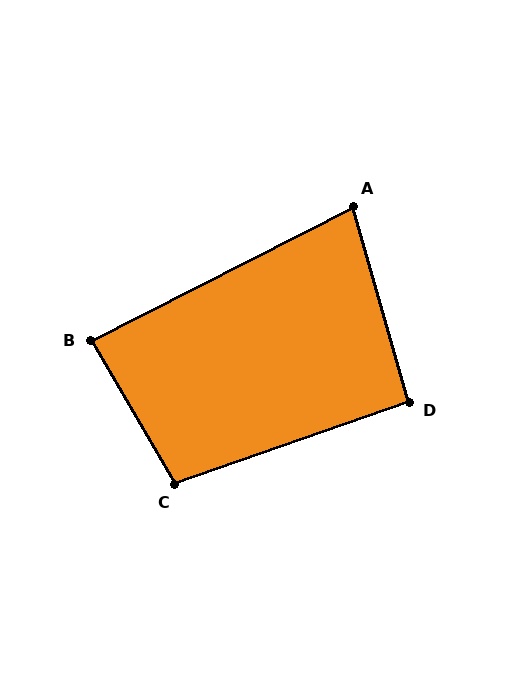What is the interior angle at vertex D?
Approximately 93 degrees (approximately right).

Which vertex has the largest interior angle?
C, at approximately 101 degrees.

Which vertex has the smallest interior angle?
A, at approximately 79 degrees.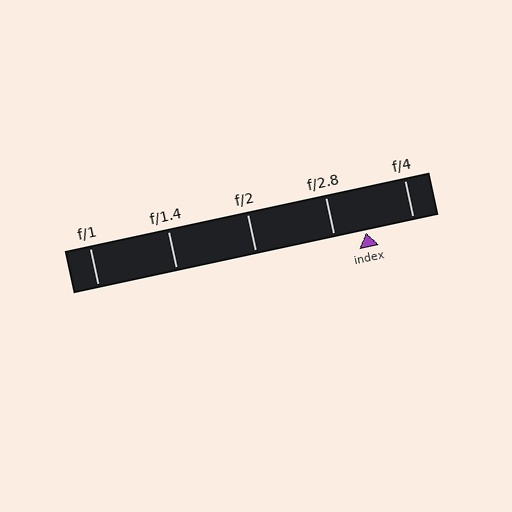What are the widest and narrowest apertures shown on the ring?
The widest aperture shown is f/1 and the narrowest is f/4.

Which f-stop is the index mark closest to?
The index mark is closest to f/2.8.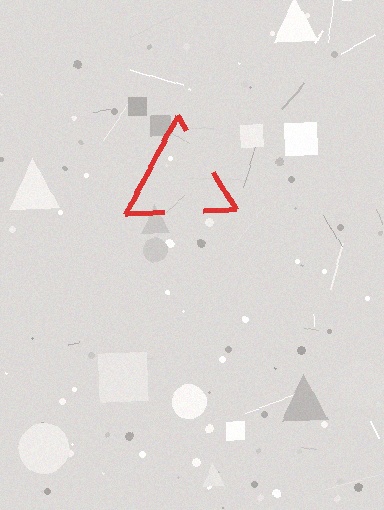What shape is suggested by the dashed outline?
The dashed outline suggests a triangle.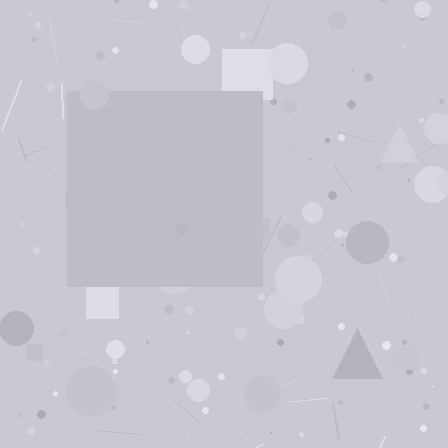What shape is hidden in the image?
A square is hidden in the image.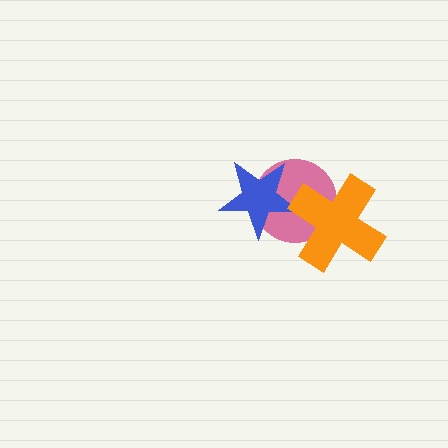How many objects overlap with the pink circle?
2 objects overlap with the pink circle.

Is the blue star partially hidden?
Yes, it is partially covered by another shape.